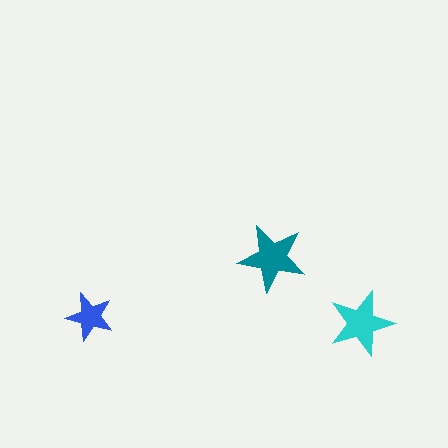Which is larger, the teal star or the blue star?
The teal one.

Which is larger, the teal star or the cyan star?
The teal one.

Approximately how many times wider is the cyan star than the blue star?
About 1.5 times wider.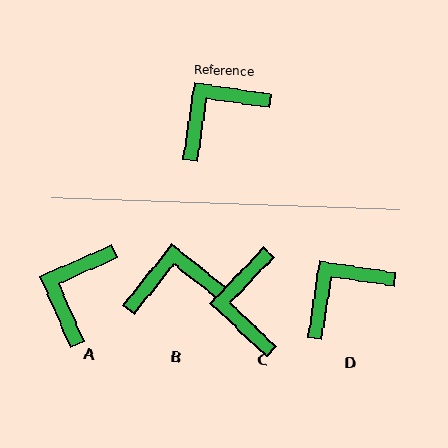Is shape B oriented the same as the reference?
No, it is off by about 30 degrees.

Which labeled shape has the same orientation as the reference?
D.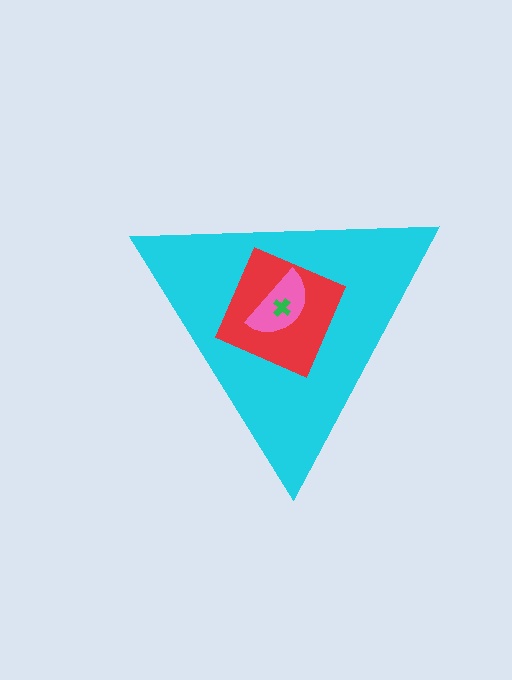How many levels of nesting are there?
4.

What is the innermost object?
The green cross.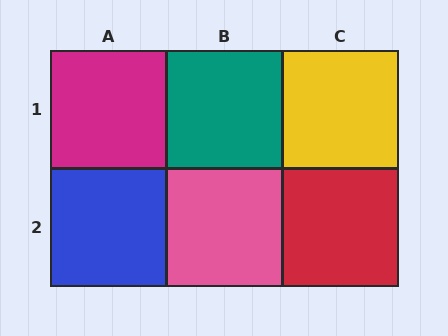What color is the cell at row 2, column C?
Red.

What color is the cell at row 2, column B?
Pink.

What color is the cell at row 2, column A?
Blue.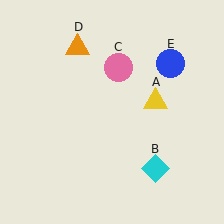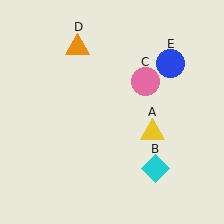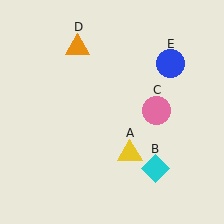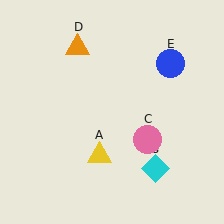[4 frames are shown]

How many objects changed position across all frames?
2 objects changed position: yellow triangle (object A), pink circle (object C).